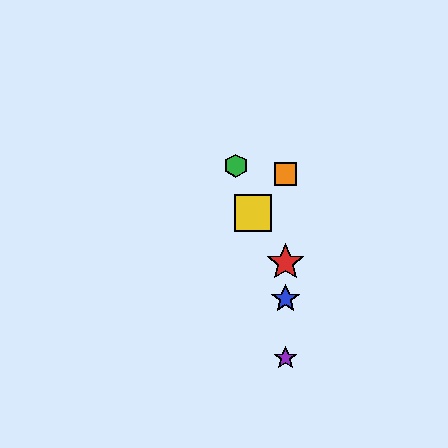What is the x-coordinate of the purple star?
The purple star is at x≈286.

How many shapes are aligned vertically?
4 shapes (the red star, the blue star, the purple star, the orange square) are aligned vertically.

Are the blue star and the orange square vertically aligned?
Yes, both are at x≈286.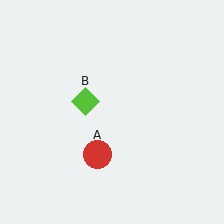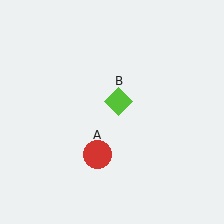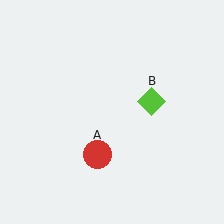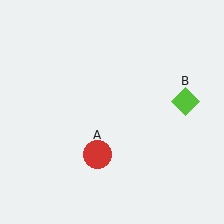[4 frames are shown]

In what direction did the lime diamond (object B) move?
The lime diamond (object B) moved right.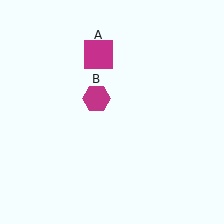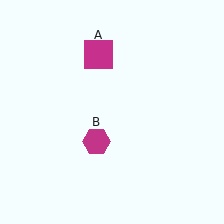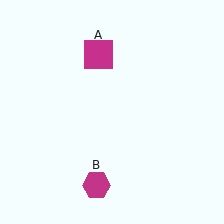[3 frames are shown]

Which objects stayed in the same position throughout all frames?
Magenta square (object A) remained stationary.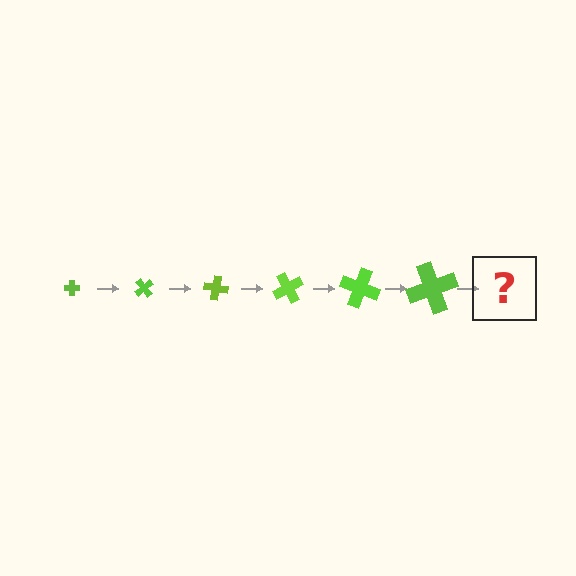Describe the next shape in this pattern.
It should be a cross, larger than the previous one and rotated 300 degrees from the start.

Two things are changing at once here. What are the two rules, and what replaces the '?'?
The two rules are that the cross grows larger each step and it rotates 50 degrees each step. The '?' should be a cross, larger than the previous one and rotated 300 degrees from the start.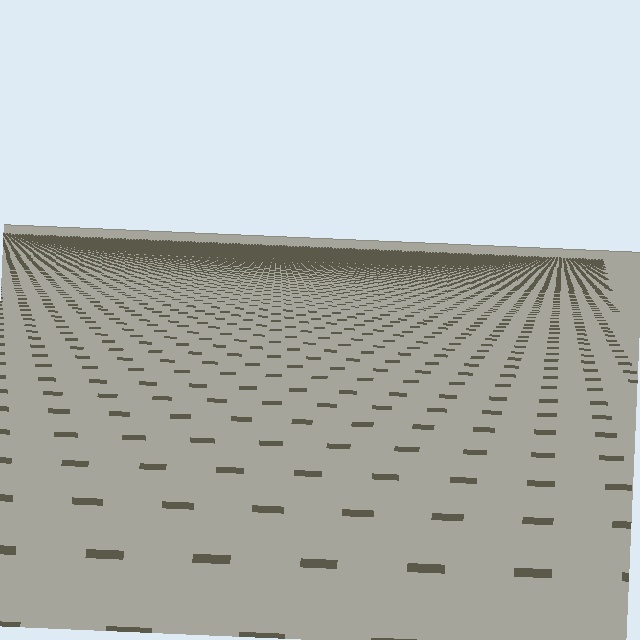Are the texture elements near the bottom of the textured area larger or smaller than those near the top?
Larger. Near the bottom, elements are closer to the viewer and appear at a bigger on-screen size.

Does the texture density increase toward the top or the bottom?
Density increases toward the top.